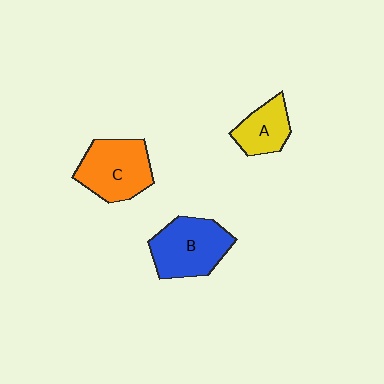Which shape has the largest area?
Shape B (blue).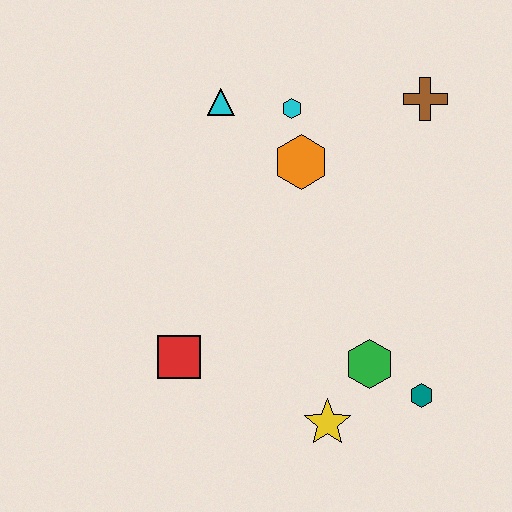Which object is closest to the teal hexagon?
The green hexagon is closest to the teal hexagon.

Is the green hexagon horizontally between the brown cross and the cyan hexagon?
Yes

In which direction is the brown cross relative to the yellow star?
The brown cross is above the yellow star.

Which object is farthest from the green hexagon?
The cyan triangle is farthest from the green hexagon.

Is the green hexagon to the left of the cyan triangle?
No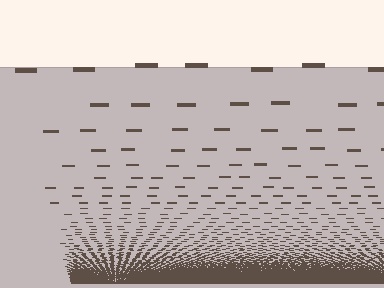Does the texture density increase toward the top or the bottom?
Density increases toward the bottom.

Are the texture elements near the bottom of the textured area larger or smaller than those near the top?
Smaller. The gradient is inverted — elements near the bottom are smaller and denser.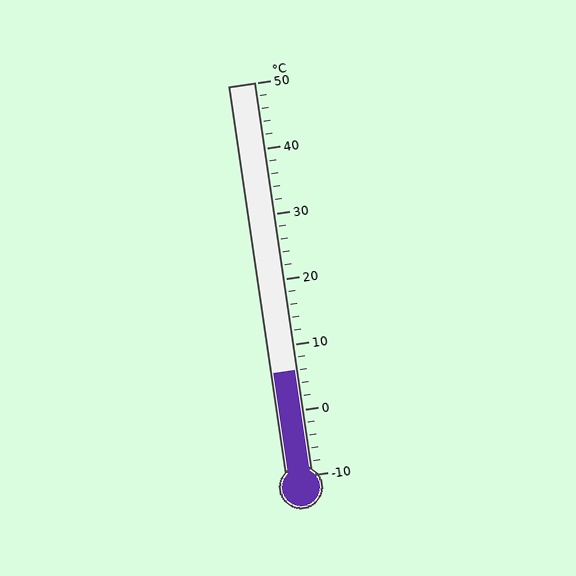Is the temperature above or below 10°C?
The temperature is below 10°C.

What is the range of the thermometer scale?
The thermometer scale ranges from -10°C to 50°C.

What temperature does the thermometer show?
The thermometer shows approximately 6°C.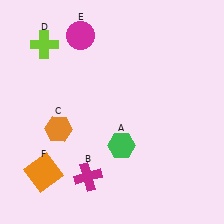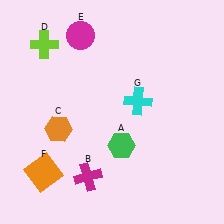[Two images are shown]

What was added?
A cyan cross (G) was added in Image 2.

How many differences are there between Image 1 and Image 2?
There is 1 difference between the two images.